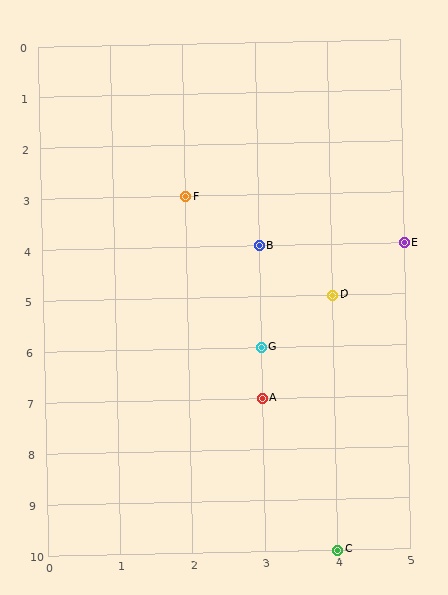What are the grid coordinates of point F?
Point F is at grid coordinates (2, 3).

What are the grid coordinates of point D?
Point D is at grid coordinates (4, 5).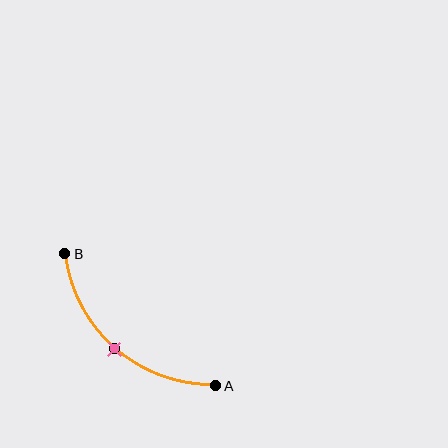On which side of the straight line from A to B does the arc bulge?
The arc bulges below and to the left of the straight line connecting A and B.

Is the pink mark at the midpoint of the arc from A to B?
Yes. The pink mark lies on the arc at equal arc-length from both A and B — it is the arc midpoint.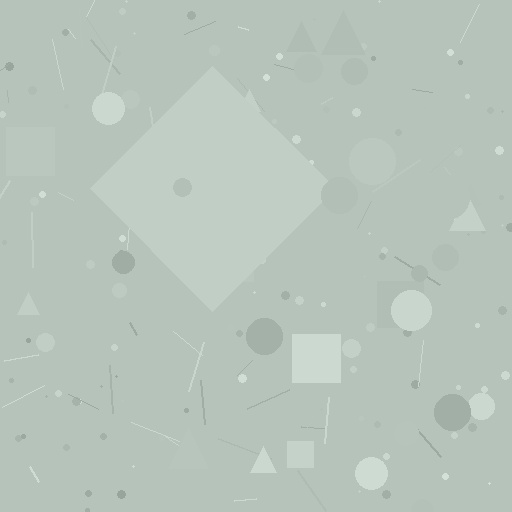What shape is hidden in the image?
A diamond is hidden in the image.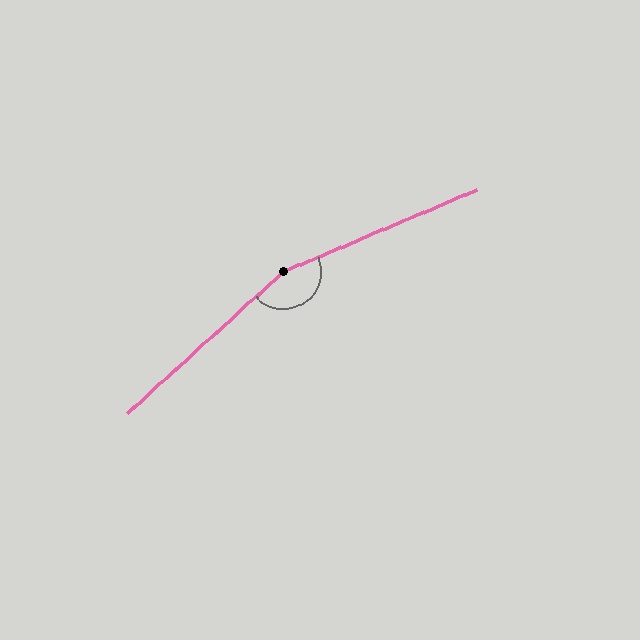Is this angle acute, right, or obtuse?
It is obtuse.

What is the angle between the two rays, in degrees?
Approximately 160 degrees.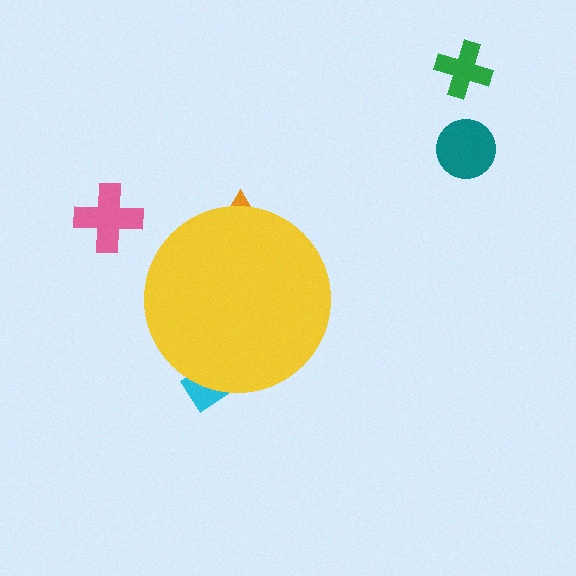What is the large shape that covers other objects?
A yellow circle.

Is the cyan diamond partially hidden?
Yes, the cyan diamond is partially hidden behind the yellow circle.